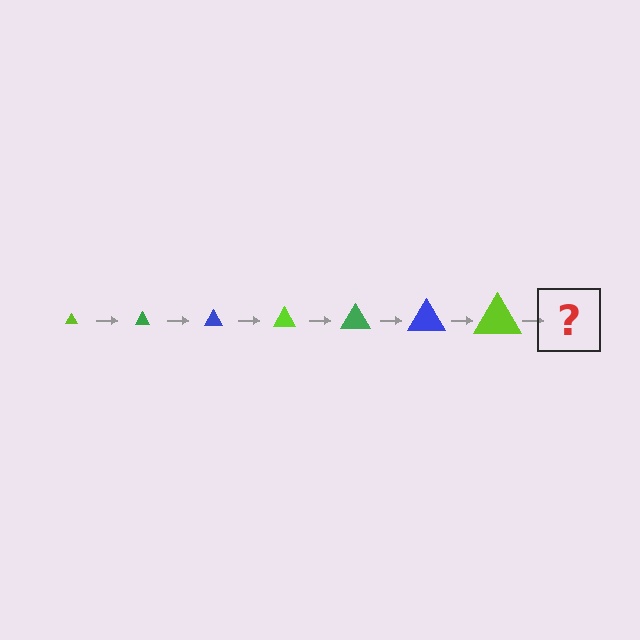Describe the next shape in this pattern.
It should be a green triangle, larger than the previous one.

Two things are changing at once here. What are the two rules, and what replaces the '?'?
The two rules are that the triangle grows larger each step and the color cycles through lime, green, and blue. The '?' should be a green triangle, larger than the previous one.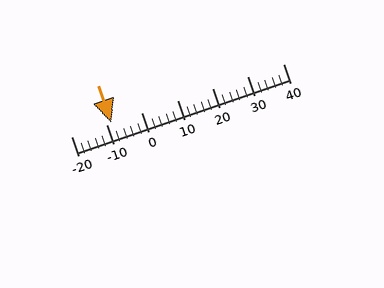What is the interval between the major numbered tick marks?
The major tick marks are spaced 10 units apart.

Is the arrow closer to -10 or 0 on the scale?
The arrow is closer to -10.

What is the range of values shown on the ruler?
The ruler shows values from -20 to 40.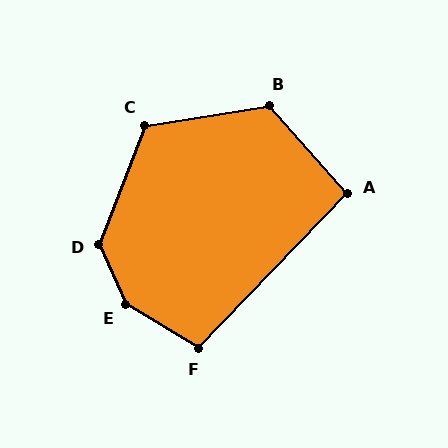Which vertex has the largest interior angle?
E, at approximately 145 degrees.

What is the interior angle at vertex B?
Approximately 123 degrees (obtuse).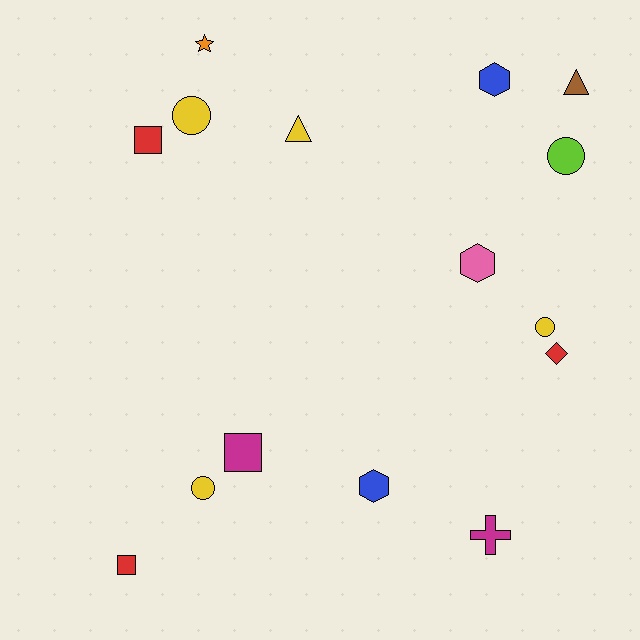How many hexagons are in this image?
There are 3 hexagons.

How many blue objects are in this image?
There are 2 blue objects.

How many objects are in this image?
There are 15 objects.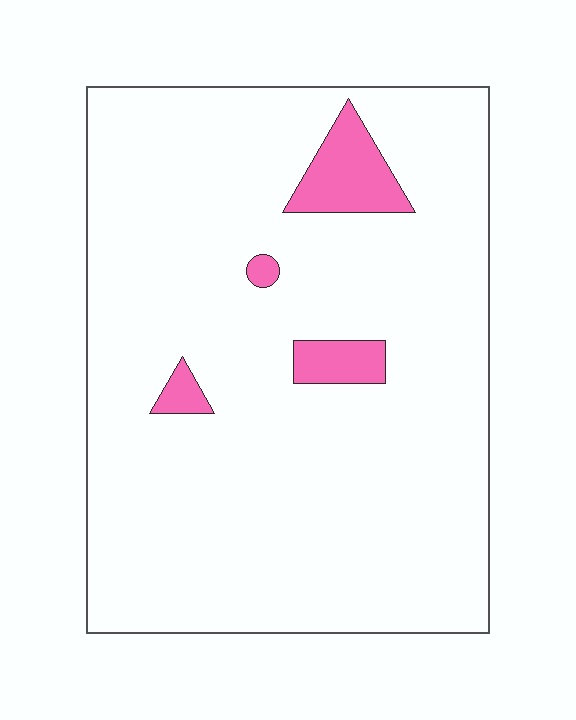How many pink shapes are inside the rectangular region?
4.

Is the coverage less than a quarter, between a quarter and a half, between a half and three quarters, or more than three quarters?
Less than a quarter.